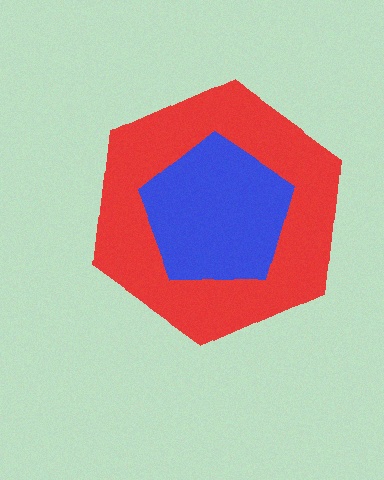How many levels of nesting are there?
2.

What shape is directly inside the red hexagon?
The blue pentagon.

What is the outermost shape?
The red hexagon.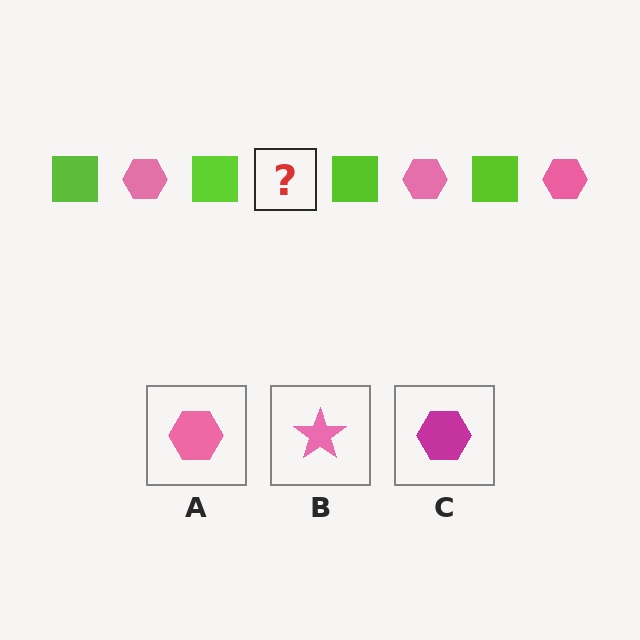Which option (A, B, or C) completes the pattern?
A.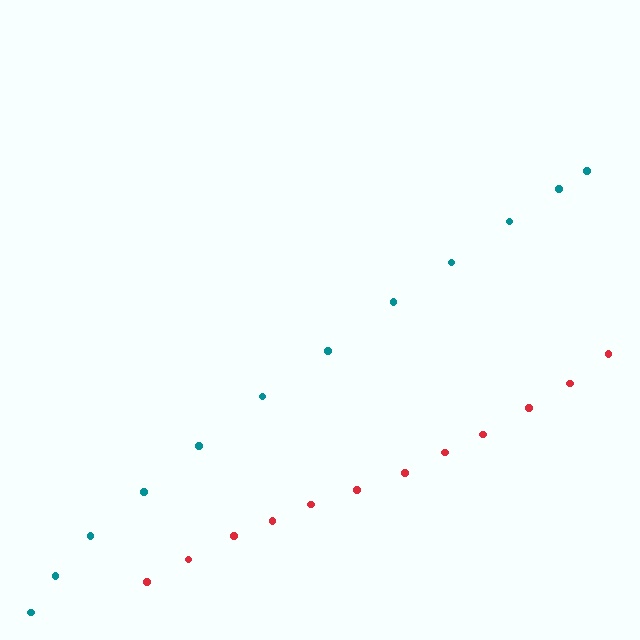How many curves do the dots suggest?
There are 2 distinct paths.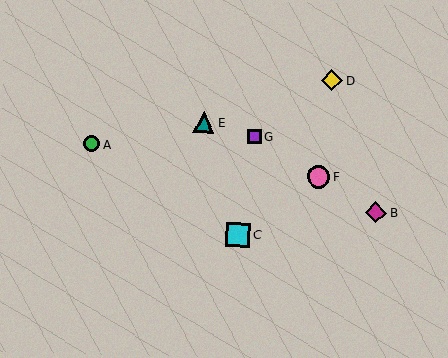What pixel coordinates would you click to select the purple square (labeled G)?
Click at (255, 136) to select the purple square G.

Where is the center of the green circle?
The center of the green circle is at (92, 144).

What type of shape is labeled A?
Shape A is a green circle.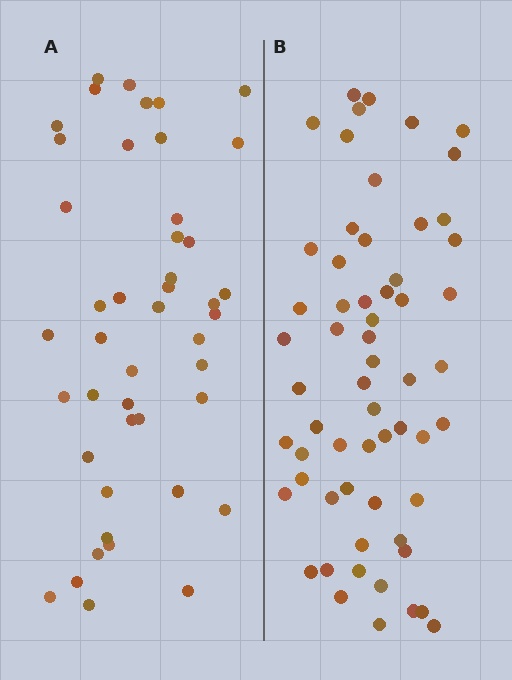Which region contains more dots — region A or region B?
Region B (the right region) has more dots.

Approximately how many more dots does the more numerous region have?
Region B has approximately 15 more dots than region A.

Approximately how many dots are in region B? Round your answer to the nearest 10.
About 60 dots.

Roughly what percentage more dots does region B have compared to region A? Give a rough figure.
About 35% more.